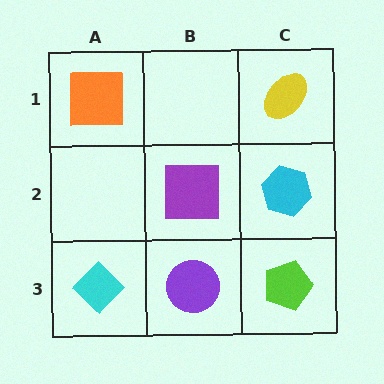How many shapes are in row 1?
2 shapes.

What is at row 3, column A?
A cyan diamond.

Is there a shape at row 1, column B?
No, that cell is empty.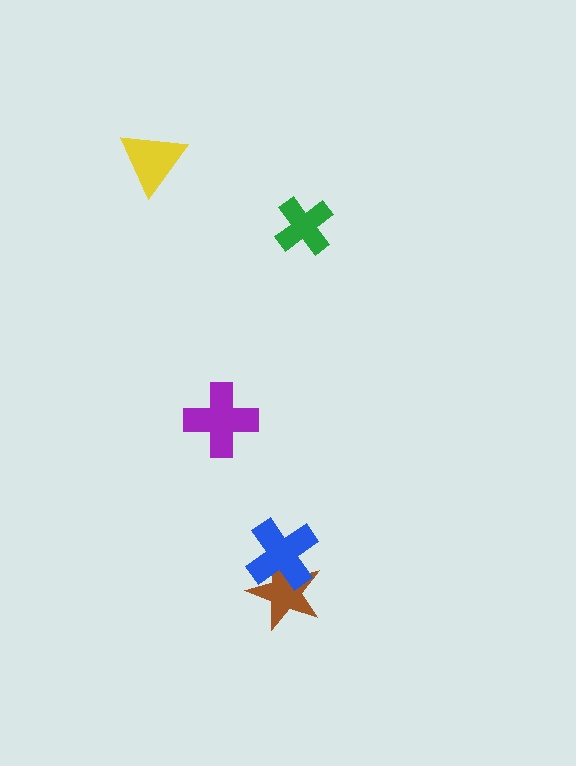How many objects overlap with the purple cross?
0 objects overlap with the purple cross.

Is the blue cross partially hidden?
No, no other shape covers it.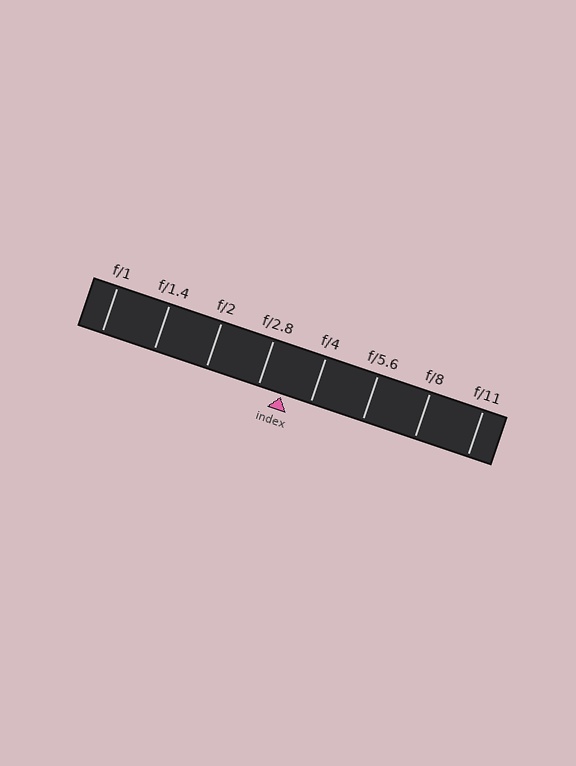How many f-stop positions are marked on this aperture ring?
There are 8 f-stop positions marked.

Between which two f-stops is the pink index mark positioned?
The index mark is between f/2.8 and f/4.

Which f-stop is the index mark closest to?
The index mark is closest to f/2.8.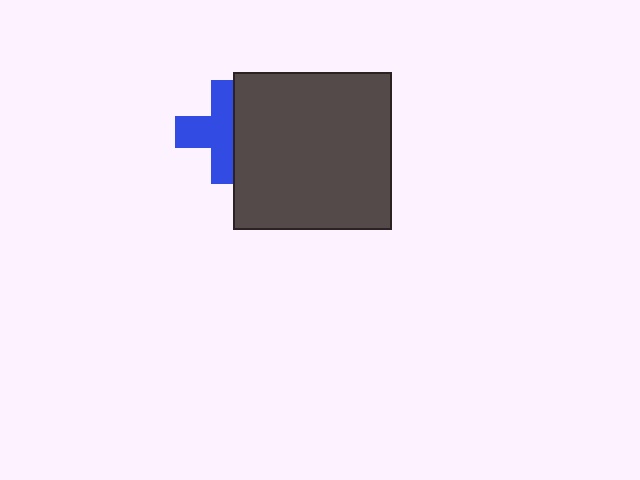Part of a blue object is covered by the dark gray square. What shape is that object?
It is a cross.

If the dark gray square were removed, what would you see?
You would see the complete blue cross.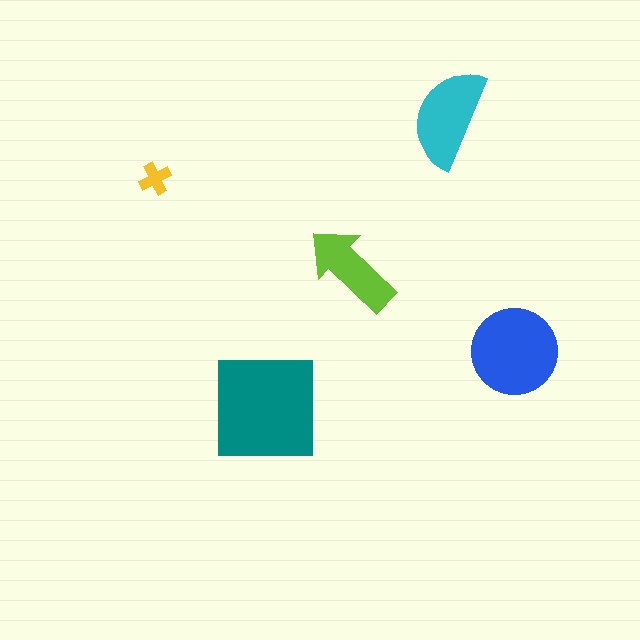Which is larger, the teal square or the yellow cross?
The teal square.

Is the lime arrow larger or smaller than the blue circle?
Smaller.